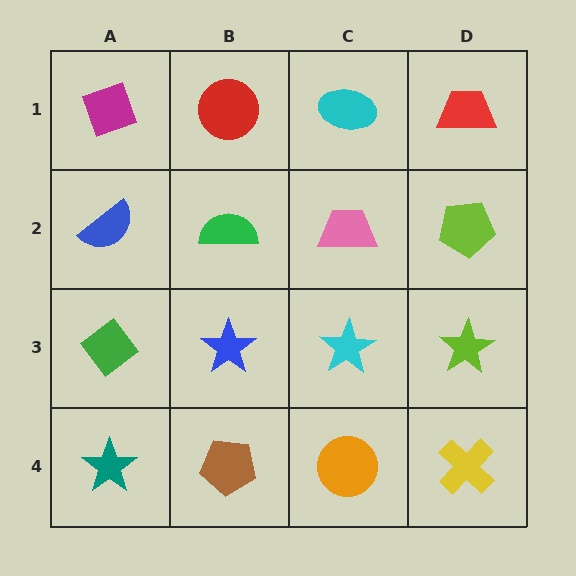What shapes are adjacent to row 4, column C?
A cyan star (row 3, column C), a brown pentagon (row 4, column B), a yellow cross (row 4, column D).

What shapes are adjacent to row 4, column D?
A lime star (row 3, column D), an orange circle (row 4, column C).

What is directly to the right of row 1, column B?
A cyan ellipse.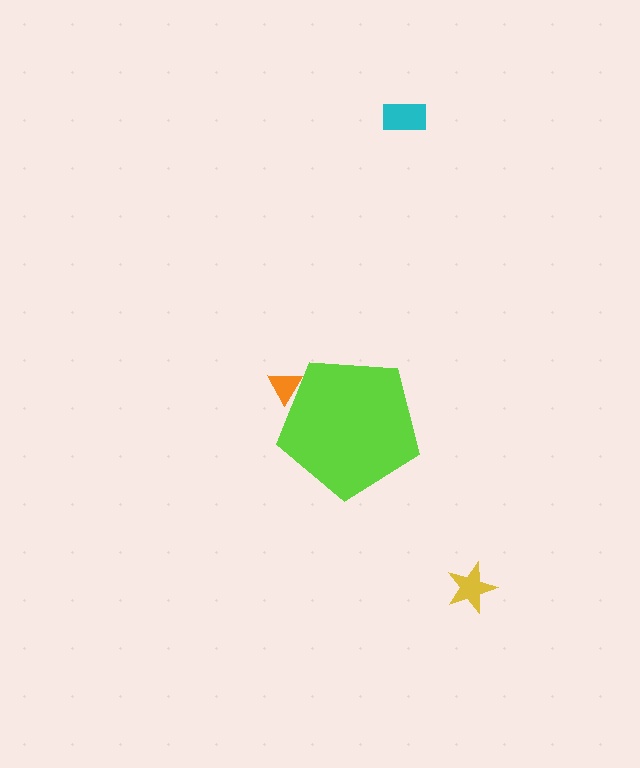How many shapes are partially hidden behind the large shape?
1 shape is partially hidden.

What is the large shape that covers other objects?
A lime pentagon.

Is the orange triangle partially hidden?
Yes, the orange triangle is partially hidden behind the lime pentagon.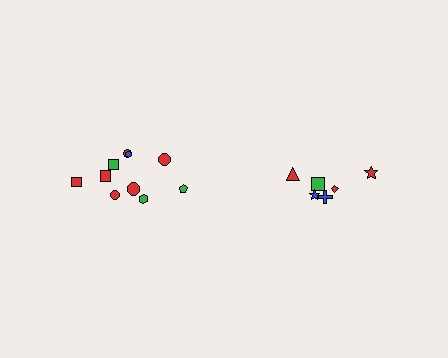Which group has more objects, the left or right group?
The left group.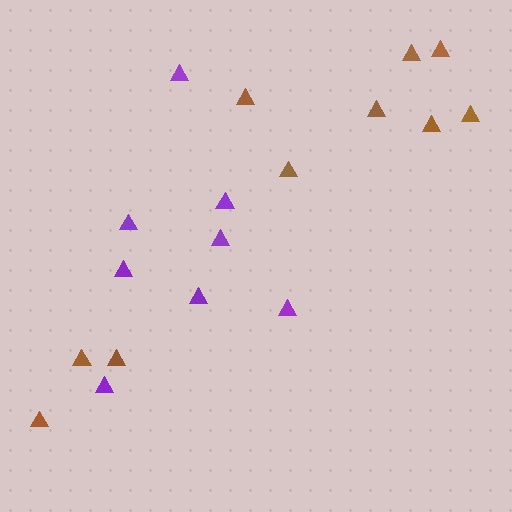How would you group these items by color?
There are 2 groups: one group of brown triangles (10) and one group of purple triangles (8).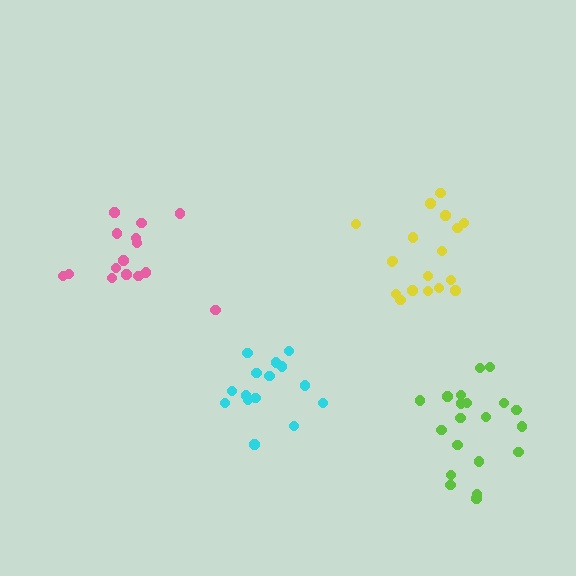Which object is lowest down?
The lime cluster is bottommost.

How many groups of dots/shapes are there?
There are 4 groups.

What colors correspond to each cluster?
The clusters are colored: pink, yellow, lime, cyan.